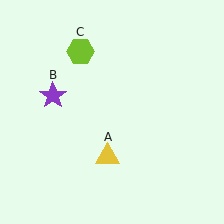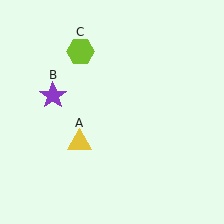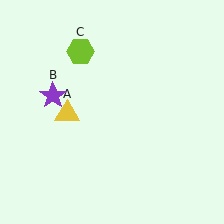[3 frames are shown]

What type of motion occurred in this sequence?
The yellow triangle (object A) rotated clockwise around the center of the scene.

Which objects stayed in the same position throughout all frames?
Purple star (object B) and lime hexagon (object C) remained stationary.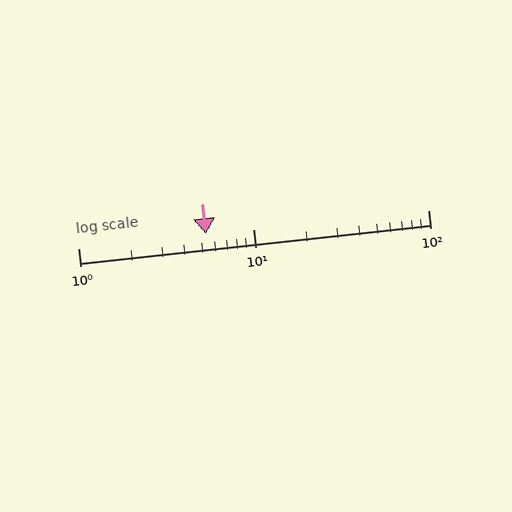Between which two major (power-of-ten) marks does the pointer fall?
The pointer is between 1 and 10.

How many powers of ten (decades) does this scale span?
The scale spans 2 decades, from 1 to 100.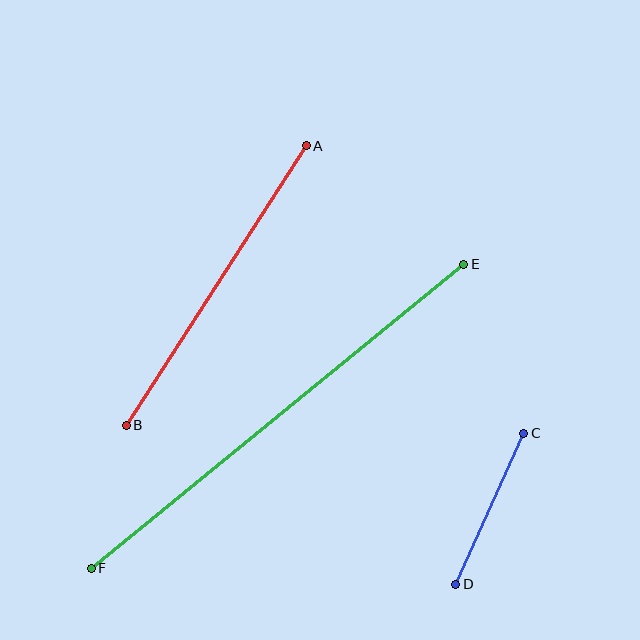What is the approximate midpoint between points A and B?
The midpoint is at approximately (216, 285) pixels.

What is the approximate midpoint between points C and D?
The midpoint is at approximately (490, 509) pixels.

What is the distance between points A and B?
The distance is approximately 332 pixels.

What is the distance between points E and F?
The distance is approximately 481 pixels.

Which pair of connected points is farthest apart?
Points E and F are farthest apart.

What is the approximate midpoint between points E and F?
The midpoint is at approximately (277, 416) pixels.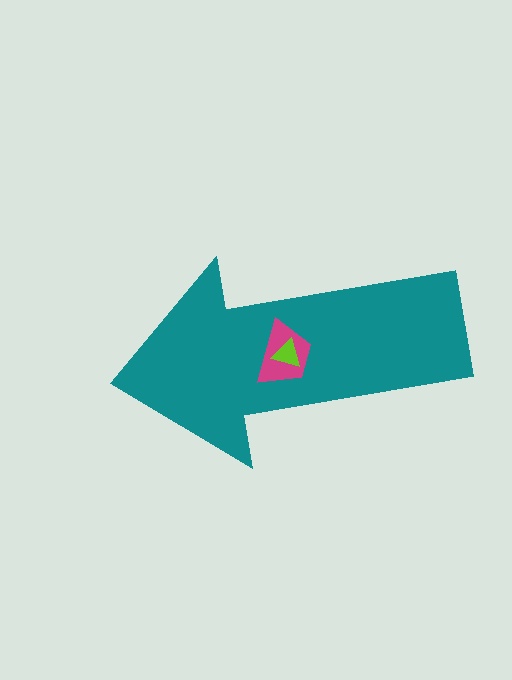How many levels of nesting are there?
3.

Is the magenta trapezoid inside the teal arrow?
Yes.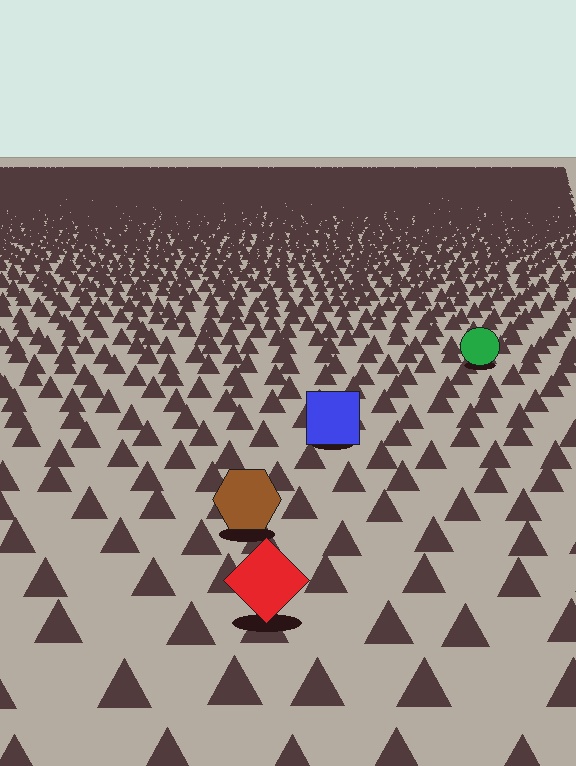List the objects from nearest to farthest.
From nearest to farthest: the red diamond, the brown hexagon, the blue square, the green circle.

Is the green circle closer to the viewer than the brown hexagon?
No. The brown hexagon is closer — you can tell from the texture gradient: the ground texture is coarser near it.